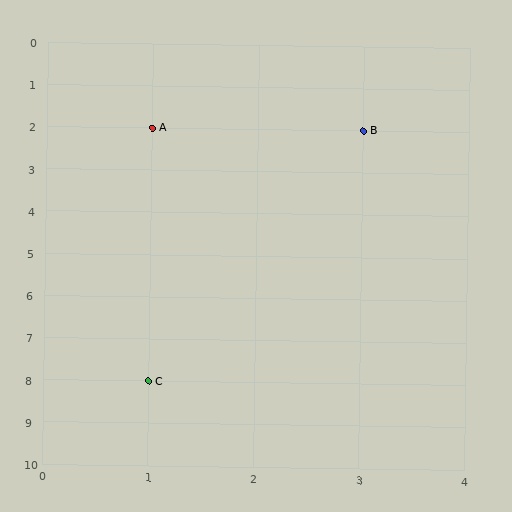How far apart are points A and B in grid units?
Points A and B are 2 columns apart.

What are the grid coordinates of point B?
Point B is at grid coordinates (3, 2).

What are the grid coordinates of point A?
Point A is at grid coordinates (1, 2).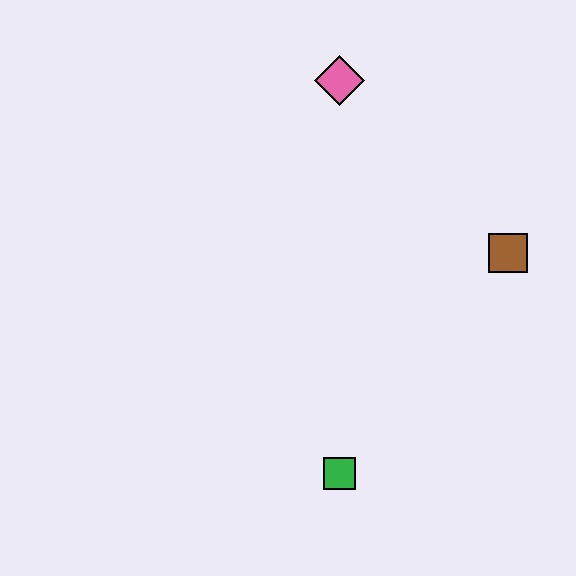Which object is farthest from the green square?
The pink diamond is farthest from the green square.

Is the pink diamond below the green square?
No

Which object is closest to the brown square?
The pink diamond is closest to the brown square.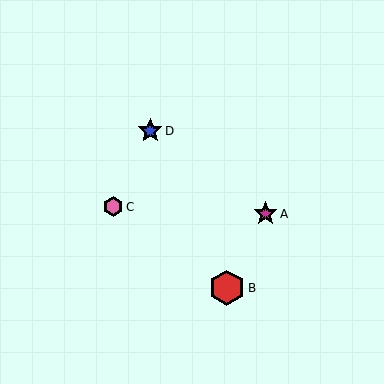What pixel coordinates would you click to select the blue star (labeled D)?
Click at (150, 131) to select the blue star D.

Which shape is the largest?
The red hexagon (labeled B) is the largest.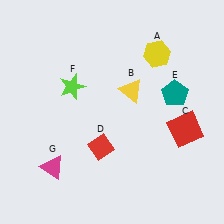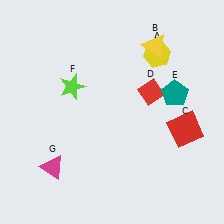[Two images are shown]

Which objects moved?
The objects that moved are: the yellow triangle (B), the red diamond (D).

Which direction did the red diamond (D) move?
The red diamond (D) moved up.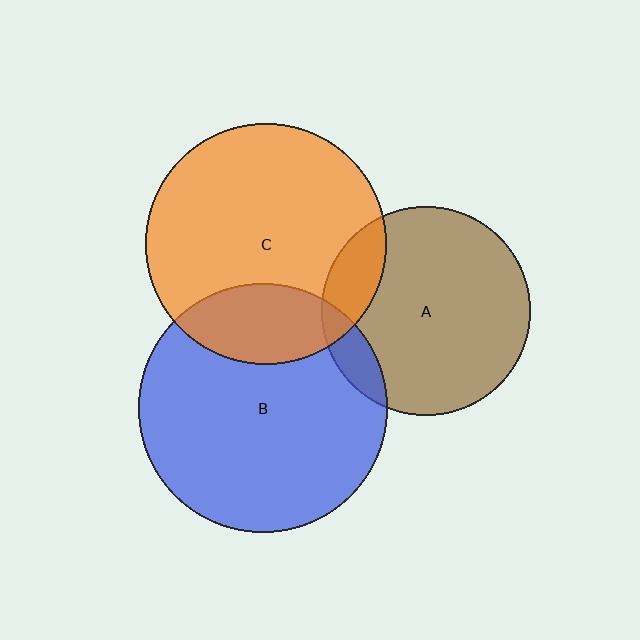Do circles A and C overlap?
Yes.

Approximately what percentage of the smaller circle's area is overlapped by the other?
Approximately 15%.